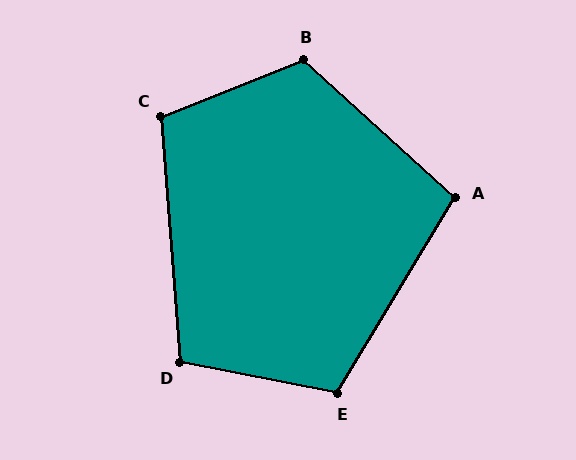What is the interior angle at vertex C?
Approximately 107 degrees (obtuse).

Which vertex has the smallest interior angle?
A, at approximately 101 degrees.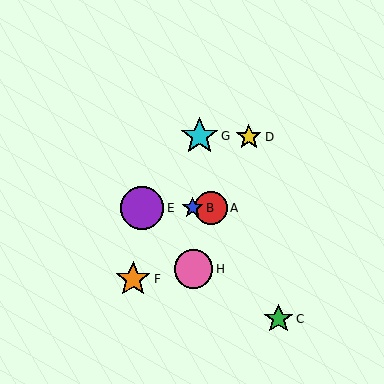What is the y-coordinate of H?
Object H is at y≈269.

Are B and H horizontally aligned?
No, B is at y≈208 and H is at y≈269.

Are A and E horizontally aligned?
Yes, both are at y≈208.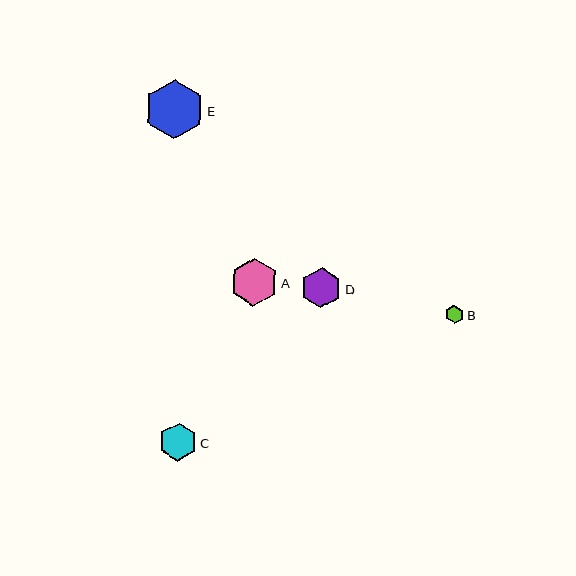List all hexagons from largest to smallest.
From largest to smallest: E, A, D, C, B.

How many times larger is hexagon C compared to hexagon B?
Hexagon C is approximately 2.1 times the size of hexagon B.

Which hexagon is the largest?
Hexagon E is the largest with a size of approximately 59 pixels.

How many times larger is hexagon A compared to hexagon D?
Hexagon A is approximately 1.2 times the size of hexagon D.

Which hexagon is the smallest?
Hexagon B is the smallest with a size of approximately 18 pixels.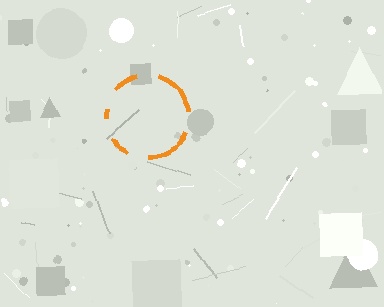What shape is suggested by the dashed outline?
The dashed outline suggests a circle.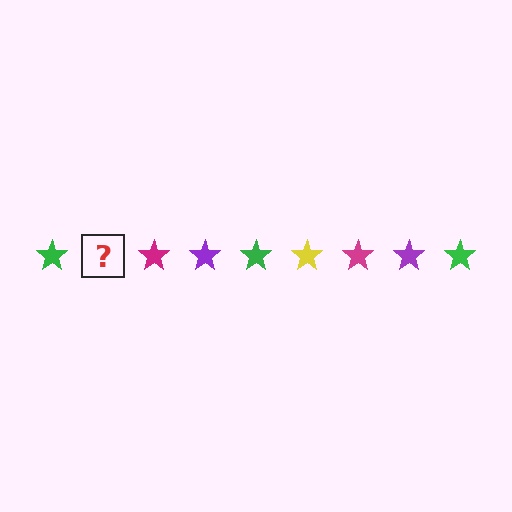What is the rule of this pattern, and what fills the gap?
The rule is that the pattern cycles through green, yellow, magenta, purple stars. The gap should be filled with a yellow star.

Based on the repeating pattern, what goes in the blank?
The blank should be a yellow star.